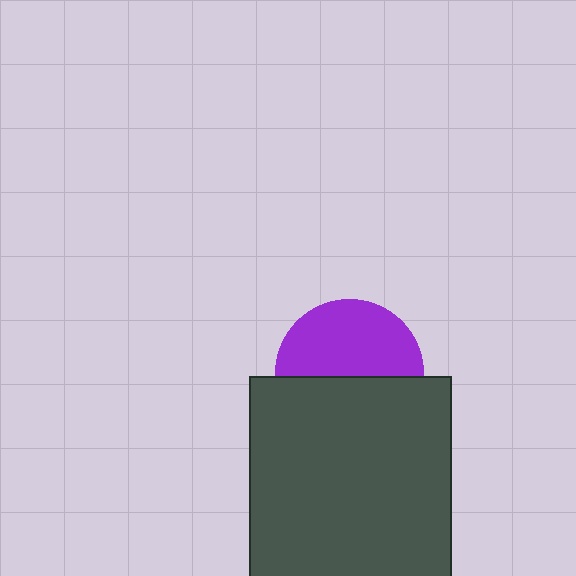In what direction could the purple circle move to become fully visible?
The purple circle could move up. That would shift it out from behind the dark gray square entirely.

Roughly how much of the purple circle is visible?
About half of it is visible (roughly 52%).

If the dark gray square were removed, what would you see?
You would see the complete purple circle.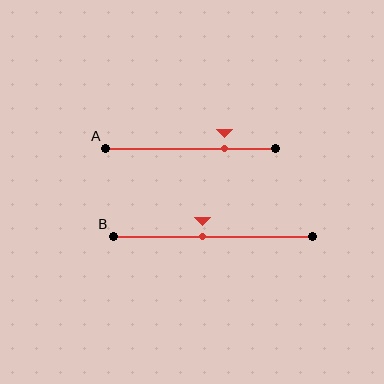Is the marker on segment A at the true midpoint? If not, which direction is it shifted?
No, the marker on segment A is shifted to the right by about 20% of the segment length.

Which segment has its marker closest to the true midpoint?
Segment B has its marker closest to the true midpoint.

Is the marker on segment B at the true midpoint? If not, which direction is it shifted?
No, the marker on segment B is shifted to the left by about 5% of the segment length.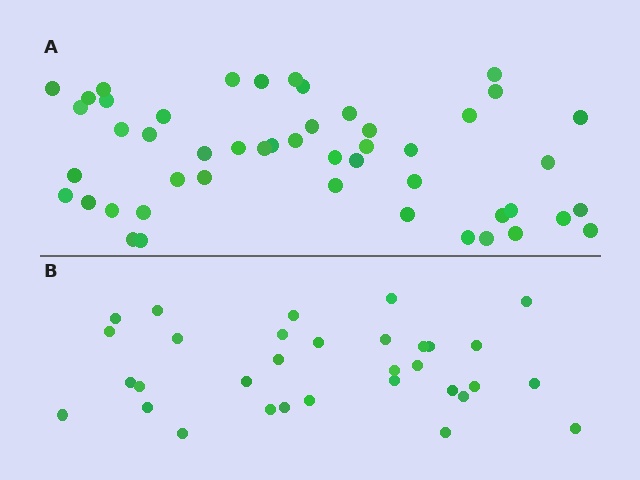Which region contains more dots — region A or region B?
Region A (the top region) has more dots.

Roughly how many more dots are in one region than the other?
Region A has approximately 15 more dots than region B.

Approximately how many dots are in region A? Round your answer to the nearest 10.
About 50 dots. (The exact count is 49, which rounds to 50.)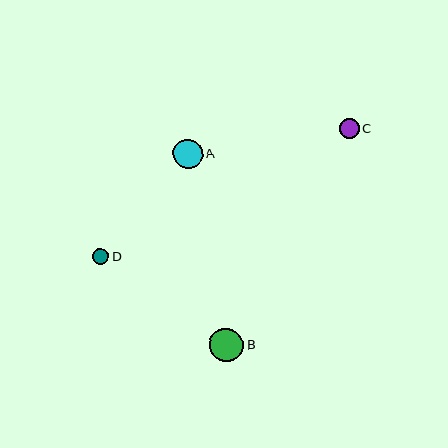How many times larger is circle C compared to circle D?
Circle C is approximately 1.3 times the size of circle D.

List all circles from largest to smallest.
From largest to smallest: B, A, C, D.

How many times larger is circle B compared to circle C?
Circle B is approximately 1.6 times the size of circle C.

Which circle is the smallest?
Circle D is the smallest with a size of approximately 16 pixels.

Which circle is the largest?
Circle B is the largest with a size of approximately 34 pixels.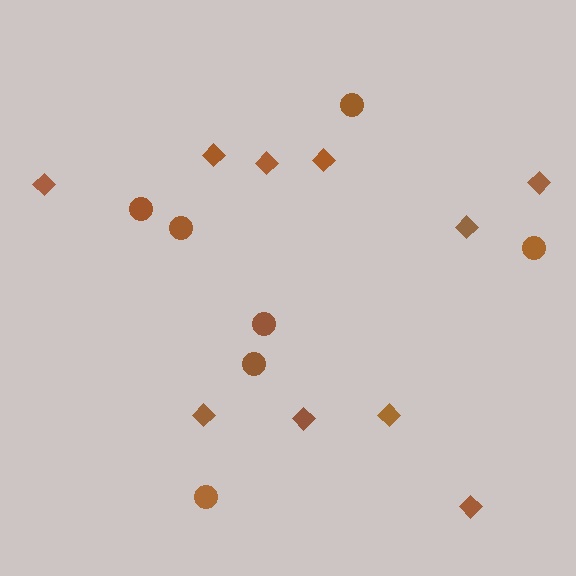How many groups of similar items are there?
There are 2 groups: one group of circles (7) and one group of diamonds (10).